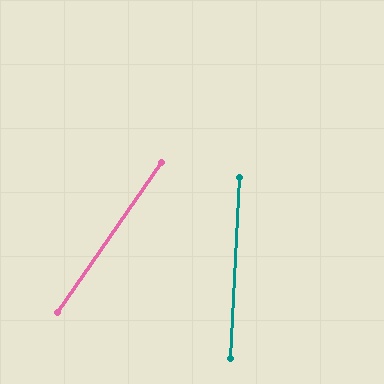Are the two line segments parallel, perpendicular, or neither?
Neither parallel nor perpendicular — they differ by about 32°.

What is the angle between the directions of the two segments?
Approximately 32 degrees.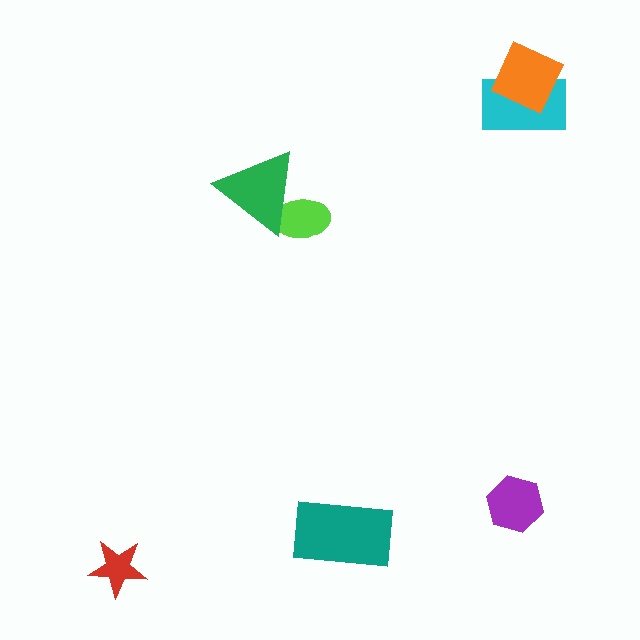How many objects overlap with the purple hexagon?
0 objects overlap with the purple hexagon.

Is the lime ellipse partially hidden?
Yes, it is partially covered by another shape.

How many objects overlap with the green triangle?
1 object overlaps with the green triangle.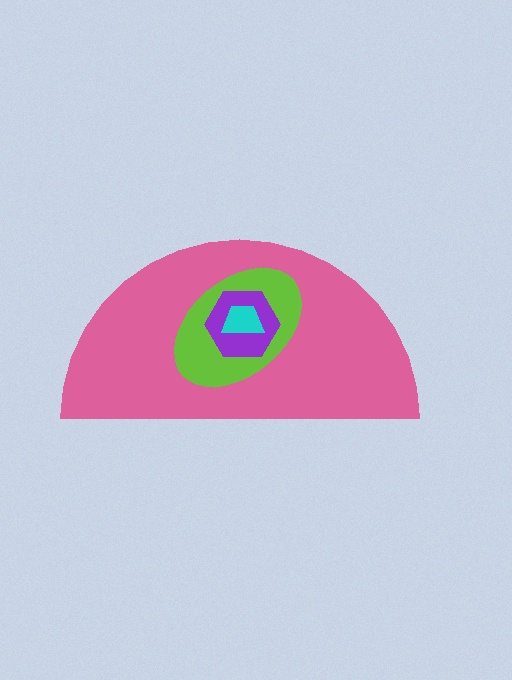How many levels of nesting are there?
4.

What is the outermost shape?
The pink semicircle.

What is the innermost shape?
The cyan trapezoid.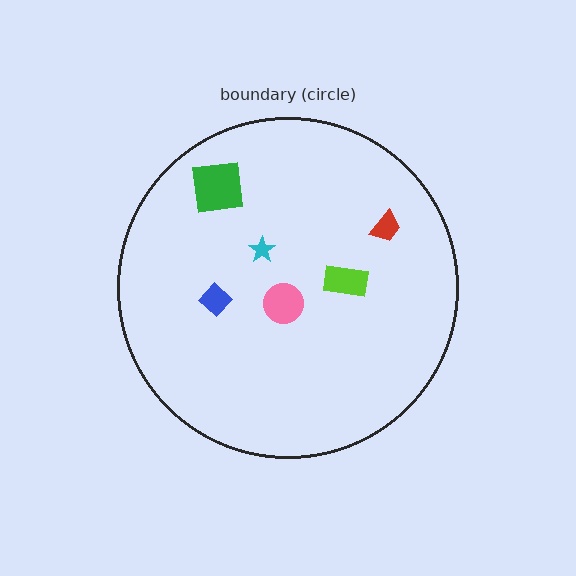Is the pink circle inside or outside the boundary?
Inside.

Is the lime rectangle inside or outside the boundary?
Inside.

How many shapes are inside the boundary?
6 inside, 0 outside.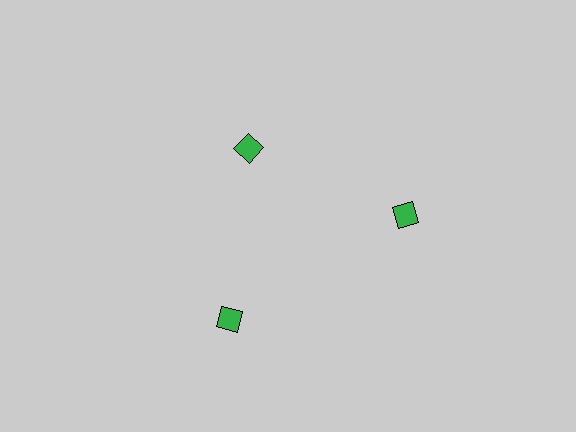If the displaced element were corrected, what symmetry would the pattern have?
It would have 3-fold rotational symmetry — the pattern would map onto itself every 120 degrees.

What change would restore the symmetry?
The symmetry would be restored by moving it outward, back onto the ring so that all 3 diamonds sit at equal angles and equal distance from the center.